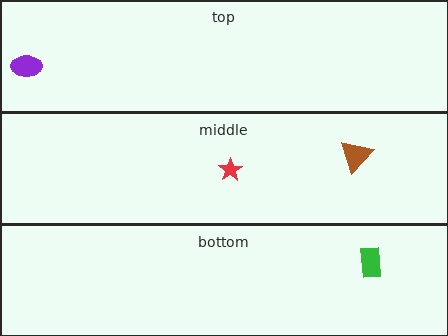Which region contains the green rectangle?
The bottom region.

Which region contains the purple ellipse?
The top region.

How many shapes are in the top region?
1.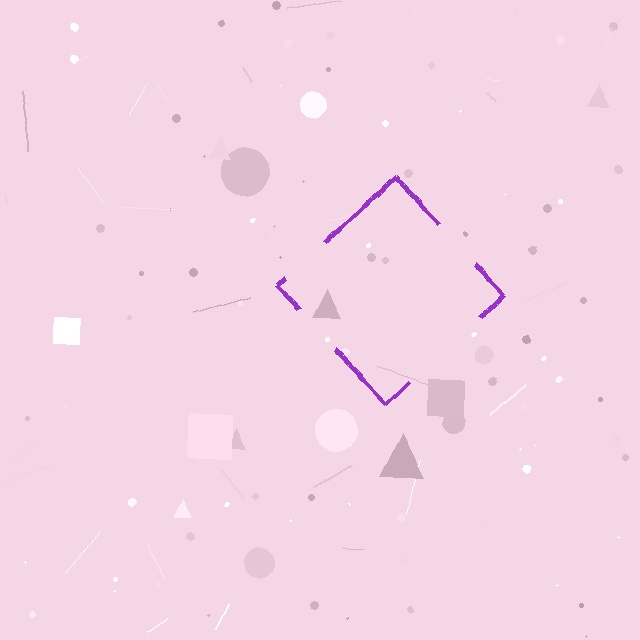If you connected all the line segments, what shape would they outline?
They would outline a diamond.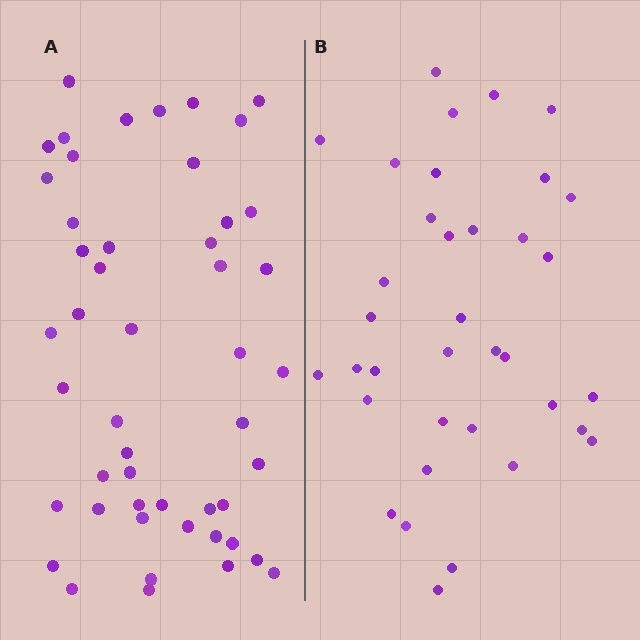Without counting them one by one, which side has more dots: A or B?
Region A (the left region) has more dots.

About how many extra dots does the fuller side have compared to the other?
Region A has approximately 15 more dots than region B.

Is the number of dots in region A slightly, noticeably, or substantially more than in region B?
Region A has noticeably more, but not dramatically so. The ratio is roughly 1.4 to 1.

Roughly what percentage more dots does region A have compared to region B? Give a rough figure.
About 35% more.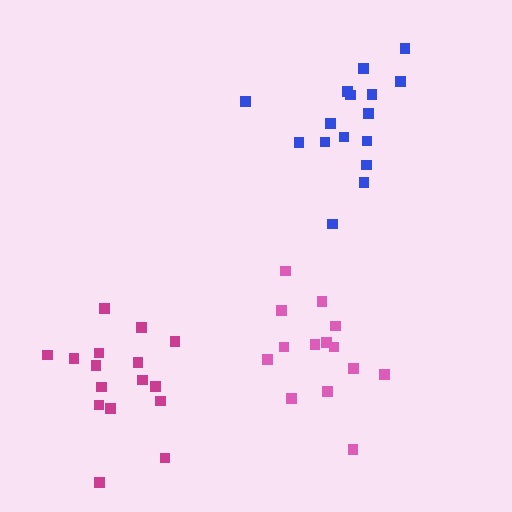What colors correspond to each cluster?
The clusters are colored: pink, blue, magenta.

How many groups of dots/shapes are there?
There are 3 groups.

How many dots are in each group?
Group 1: 14 dots, Group 2: 16 dots, Group 3: 16 dots (46 total).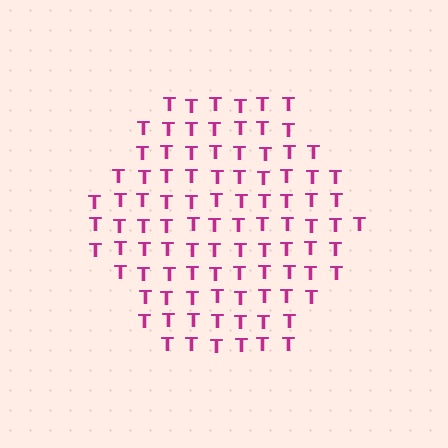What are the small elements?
The small elements are letter T's.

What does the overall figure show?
The overall figure shows a hexagon.